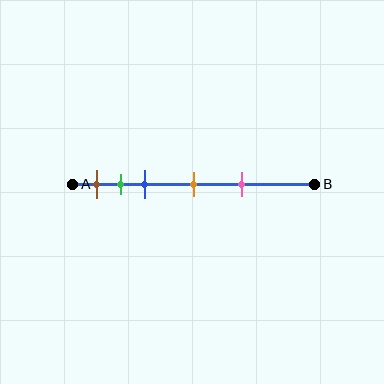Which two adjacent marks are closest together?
The green and blue marks are the closest adjacent pair.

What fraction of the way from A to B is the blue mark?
The blue mark is approximately 30% (0.3) of the way from A to B.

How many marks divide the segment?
There are 5 marks dividing the segment.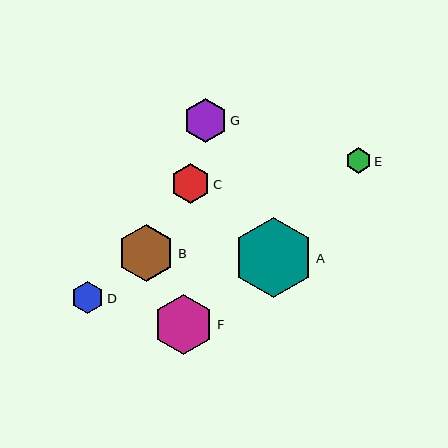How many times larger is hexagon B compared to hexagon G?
Hexagon B is approximately 1.3 times the size of hexagon G.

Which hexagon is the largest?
Hexagon A is the largest with a size of approximately 80 pixels.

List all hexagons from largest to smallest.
From largest to smallest: A, F, B, G, C, D, E.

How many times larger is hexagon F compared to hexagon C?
Hexagon F is approximately 1.5 times the size of hexagon C.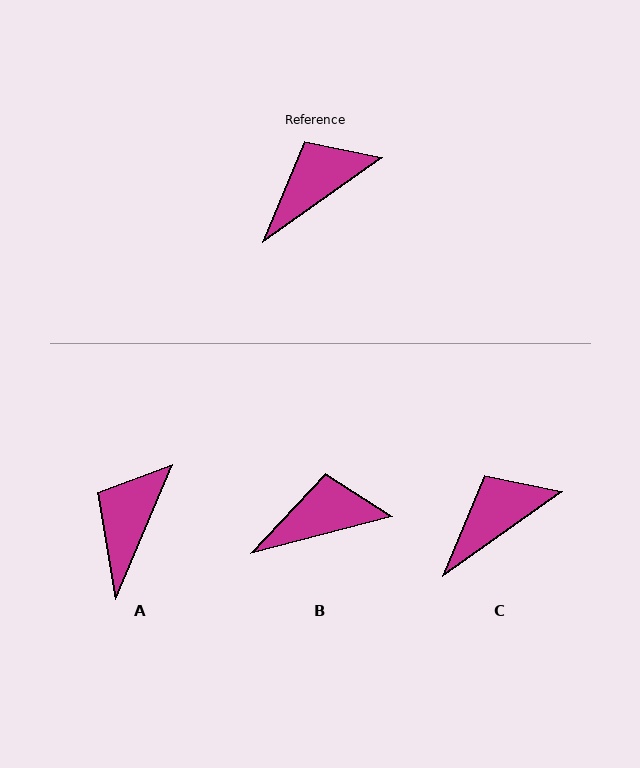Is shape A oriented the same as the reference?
No, it is off by about 32 degrees.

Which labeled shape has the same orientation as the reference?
C.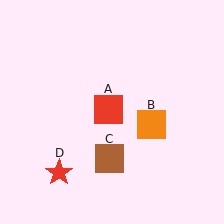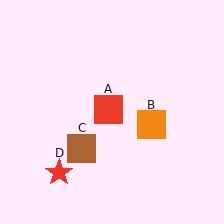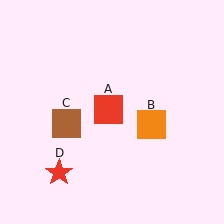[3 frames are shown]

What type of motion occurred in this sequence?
The brown square (object C) rotated clockwise around the center of the scene.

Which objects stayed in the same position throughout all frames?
Red square (object A) and orange square (object B) and red star (object D) remained stationary.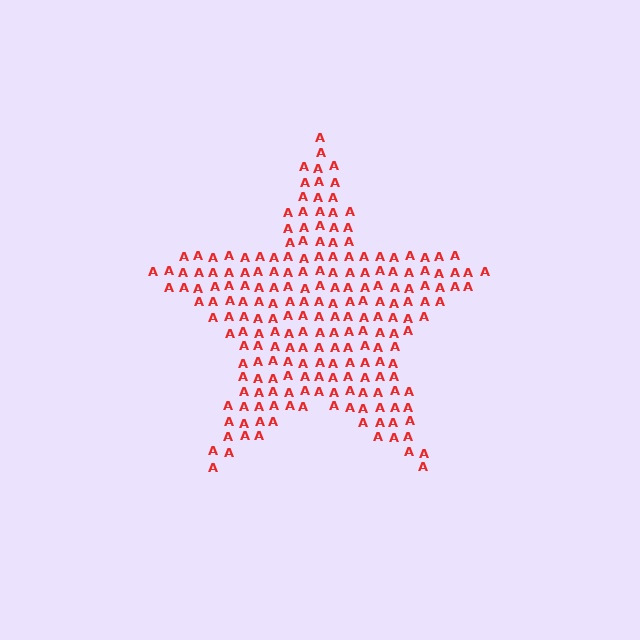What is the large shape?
The large shape is a star.